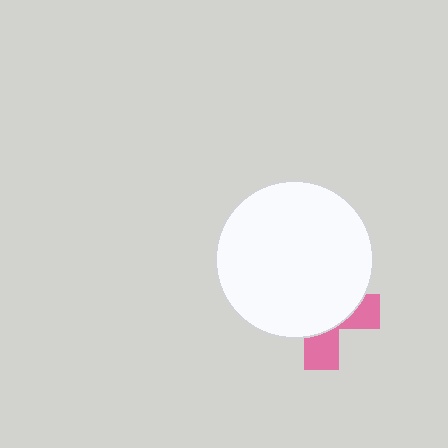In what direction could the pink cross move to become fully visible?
The pink cross could move down. That would shift it out from behind the white circle entirely.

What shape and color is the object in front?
The object in front is a white circle.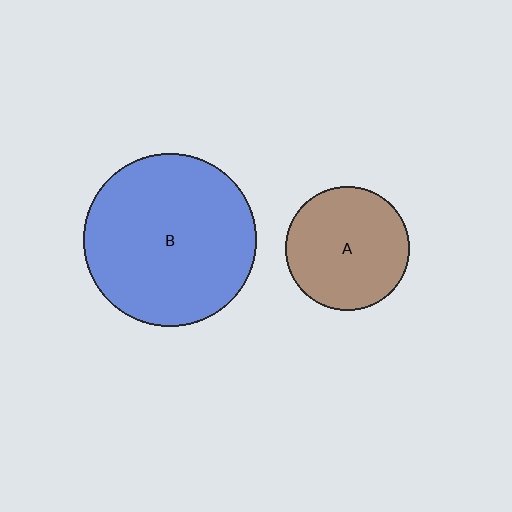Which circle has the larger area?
Circle B (blue).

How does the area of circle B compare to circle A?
Approximately 2.0 times.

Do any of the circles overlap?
No, none of the circles overlap.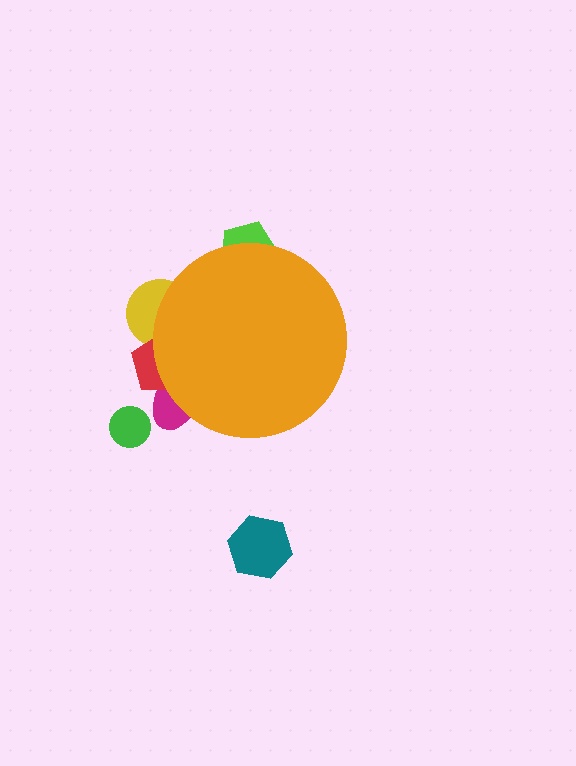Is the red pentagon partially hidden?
Yes, the red pentagon is partially hidden behind the orange circle.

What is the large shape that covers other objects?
An orange circle.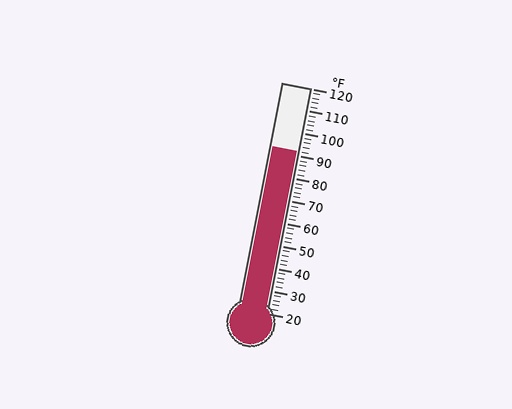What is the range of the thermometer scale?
The thermometer scale ranges from 20°F to 120°F.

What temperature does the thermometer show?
The thermometer shows approximately 92°F.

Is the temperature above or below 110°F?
The temperature is below 110°F.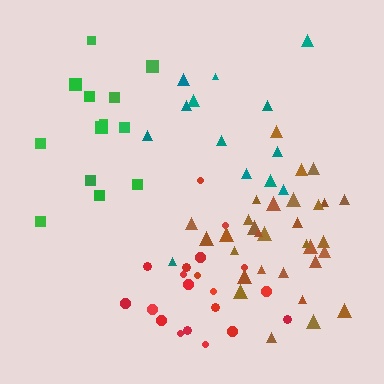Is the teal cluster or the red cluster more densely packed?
Red.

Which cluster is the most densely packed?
Brown.